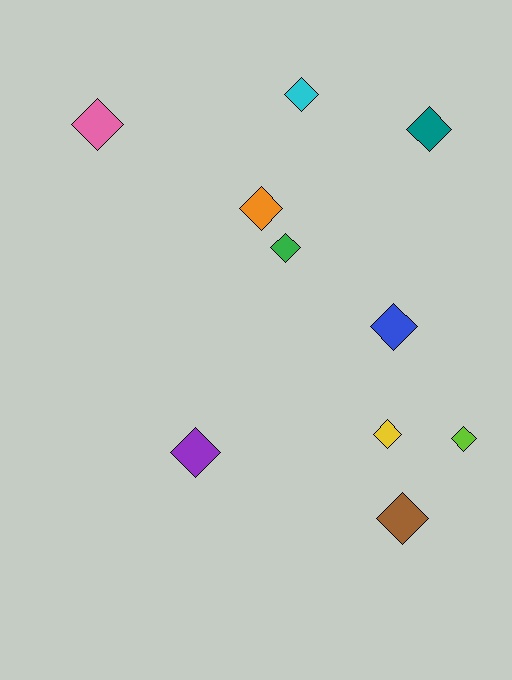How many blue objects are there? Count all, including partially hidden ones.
There is 1 blue object.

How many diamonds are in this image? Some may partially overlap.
There are 10 diamonds.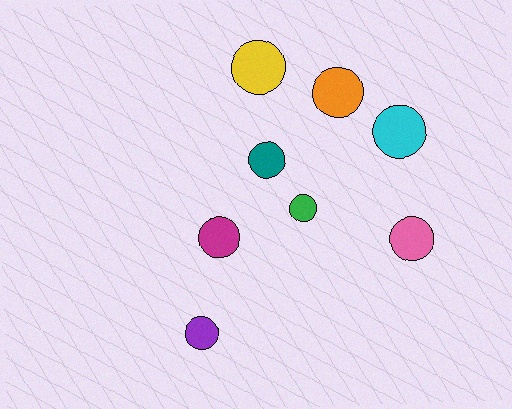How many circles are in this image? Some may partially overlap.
There are 8 circles.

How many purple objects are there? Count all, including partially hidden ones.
There is 1 purple object.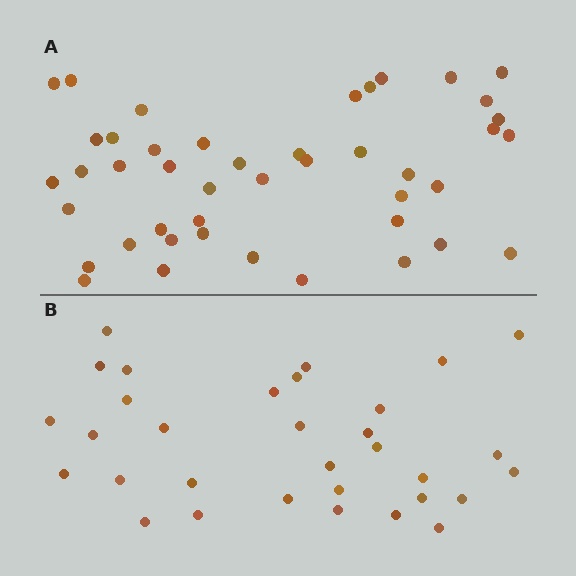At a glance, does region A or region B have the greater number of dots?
Region A (the top region) has more dots.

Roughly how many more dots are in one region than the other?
Region A has roughly 12 or so more dots than region B.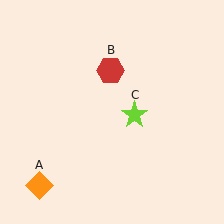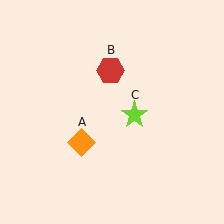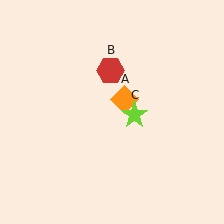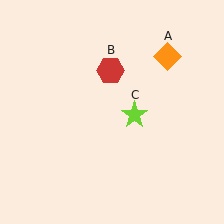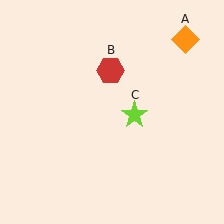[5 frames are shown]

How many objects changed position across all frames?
1 object changed position: orange diamond (object A).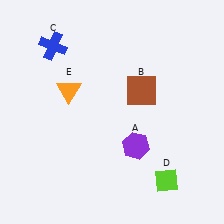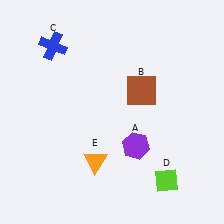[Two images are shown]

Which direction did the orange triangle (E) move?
The orange triangle (E) moved down.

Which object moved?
The orange triangle (E) moved down.